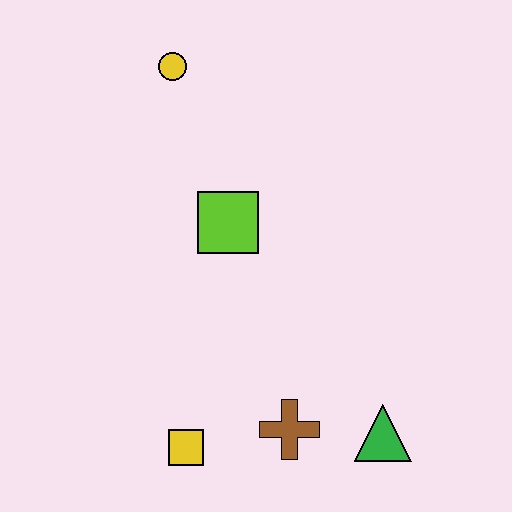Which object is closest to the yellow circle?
The lime square is closest to the yellow circle.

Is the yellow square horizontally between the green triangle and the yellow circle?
Yes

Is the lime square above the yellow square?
Yes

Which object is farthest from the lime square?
The green triangle is farthest from the lime square.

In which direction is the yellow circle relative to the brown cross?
The yellow circle is above the brown cross.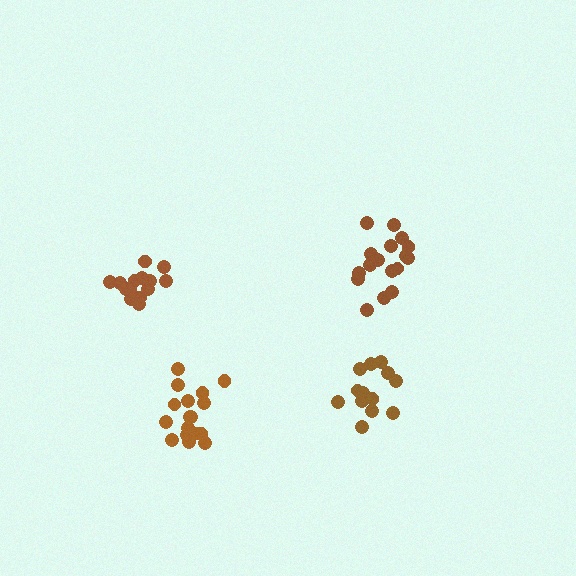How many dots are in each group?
Group 1: 17 dots, Group 2: 17 dots, Group 3: 13 dots, Group 4: 15 dots (62 total).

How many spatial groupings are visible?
There are 4 spatial groupings.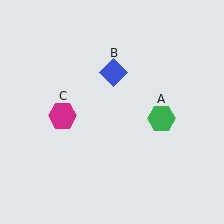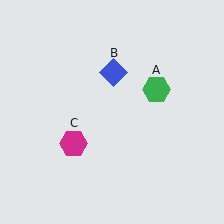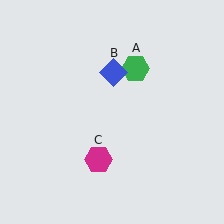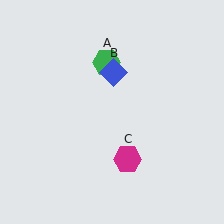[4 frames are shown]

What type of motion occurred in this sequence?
The green hexagon (object A), magenta hexagon (object C) rotated counterclockwise around the center of the scene.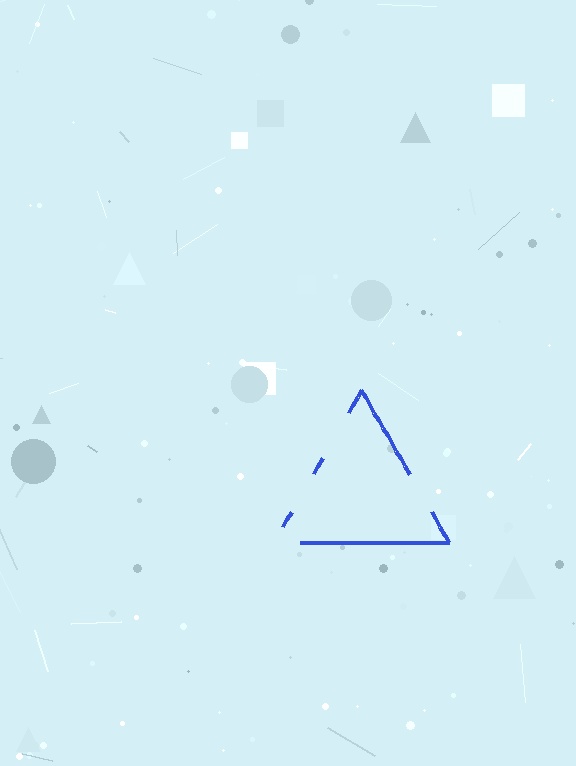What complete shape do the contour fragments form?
The contour fragments form a triangle.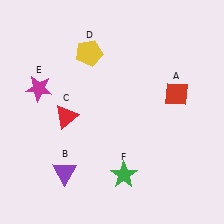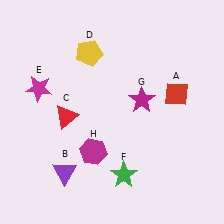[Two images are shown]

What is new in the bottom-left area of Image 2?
A magenta hexagon (H) was added in the bottom-left area of Image 2.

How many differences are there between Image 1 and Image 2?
There are 2 differences between the two images.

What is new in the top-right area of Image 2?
A magenta star (G) was added in the top-right area of Image 2.